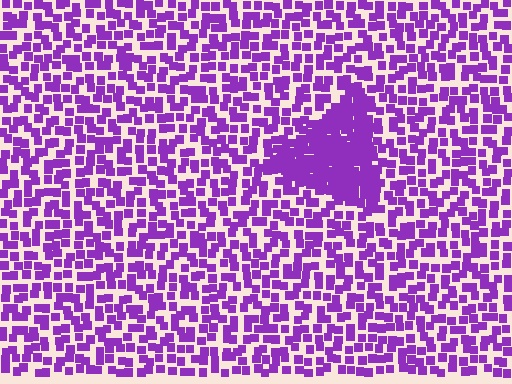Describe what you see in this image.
The image contains small purple elements arranged at two different densities. A triangle-shaped region is visible where the elements are more densely packed than the surrounding area.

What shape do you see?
I see a triangle.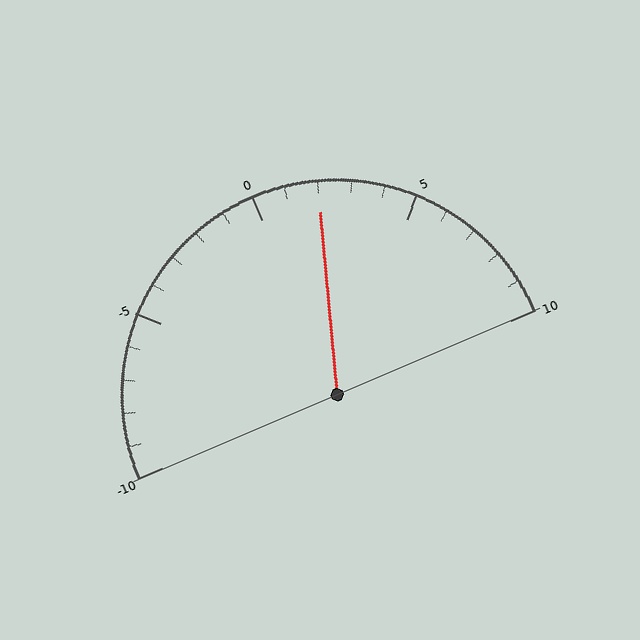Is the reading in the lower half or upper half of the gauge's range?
The reading is in the upper half of the range (-10 to 10).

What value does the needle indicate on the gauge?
The needle indicates approximately 2.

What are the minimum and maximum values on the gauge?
The gauge ranges from -10 to 10.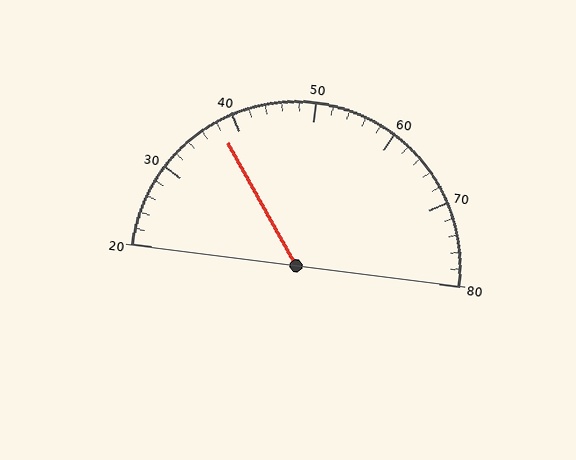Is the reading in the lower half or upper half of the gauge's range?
The reading is in the lower half of the range (20 to 80).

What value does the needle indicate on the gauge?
The needle indicates approximately 38.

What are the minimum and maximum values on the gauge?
The gauge ranges from 20 to 80.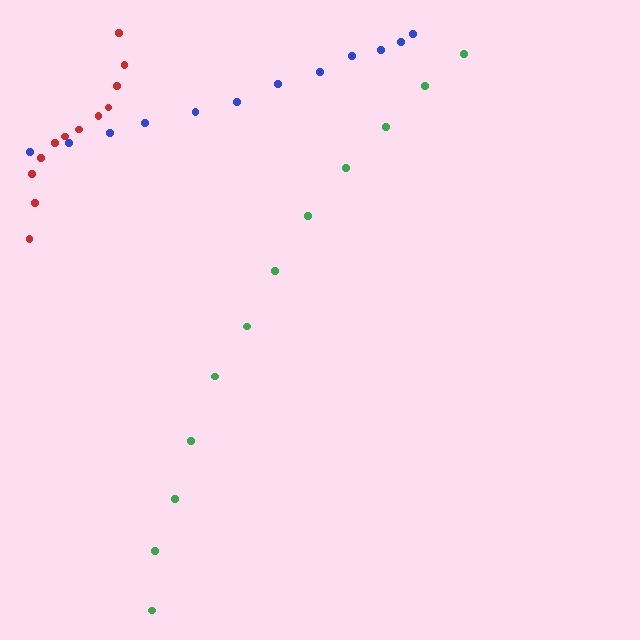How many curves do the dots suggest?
There are 3 distinct paths.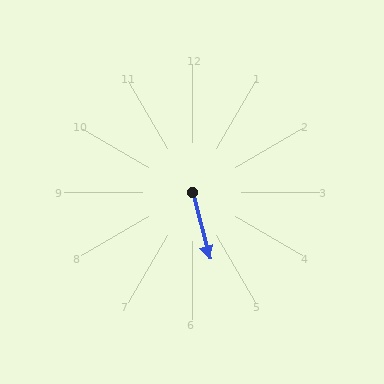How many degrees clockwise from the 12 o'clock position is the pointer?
Approximately 165 degrees.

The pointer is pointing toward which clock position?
Roughly 6 o'clock.